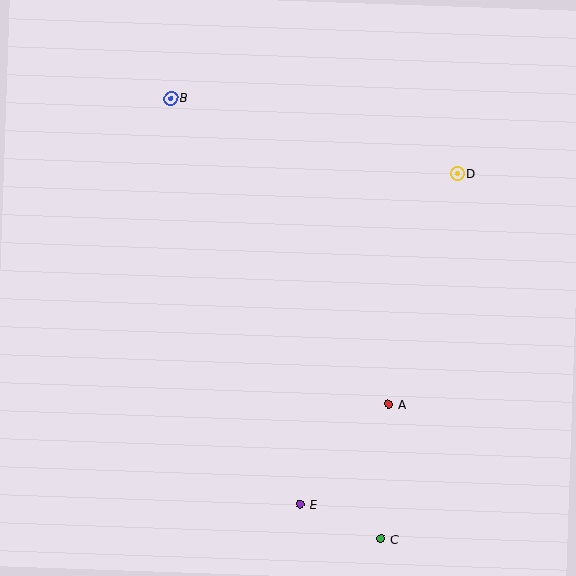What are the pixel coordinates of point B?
Point B is at (171, 98).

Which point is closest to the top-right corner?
Point D is closest to the top-right corner.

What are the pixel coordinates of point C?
Point C is at (381, 539).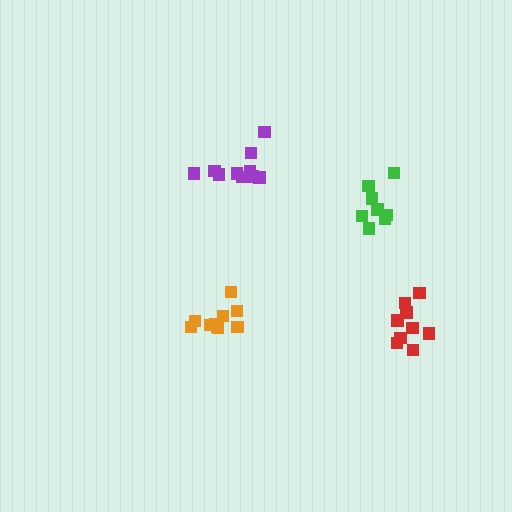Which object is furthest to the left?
The orange cluster is leftmost.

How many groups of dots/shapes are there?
There are 4 groups.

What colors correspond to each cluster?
The clusters are colored: purple, red, green, orange.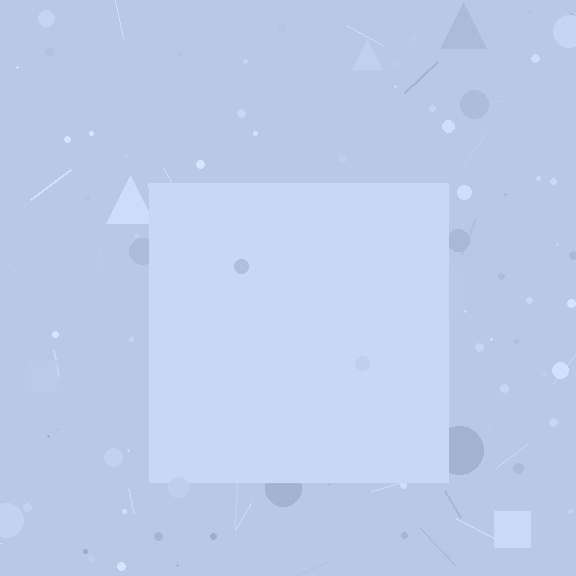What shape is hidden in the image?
A square is hidden in the image.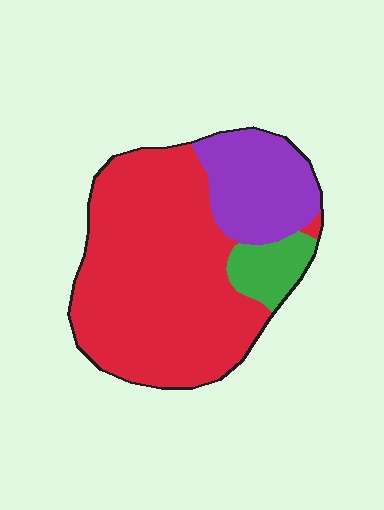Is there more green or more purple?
Purple.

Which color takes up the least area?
Green, at roughly 10%.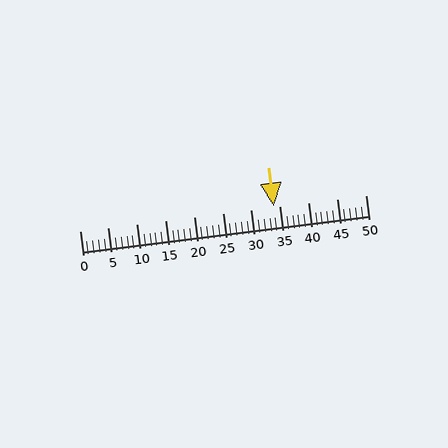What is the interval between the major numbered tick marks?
The major tick marks are spaced 5 units apart.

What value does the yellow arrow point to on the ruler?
The yellow arrow points to approximately 34.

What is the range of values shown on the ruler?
The ruler shows values from 0 to 50.